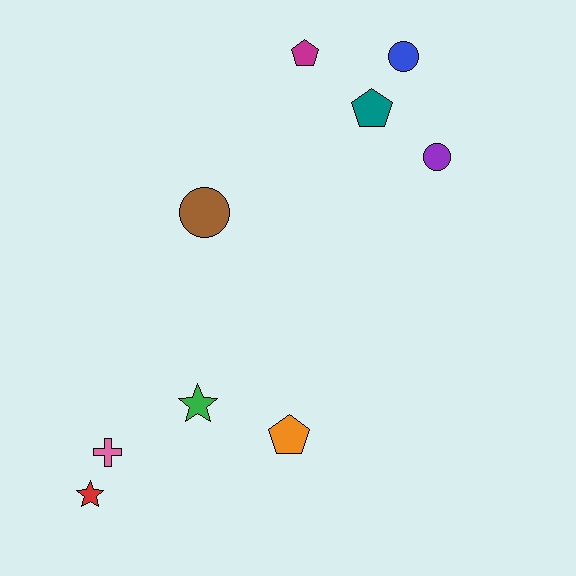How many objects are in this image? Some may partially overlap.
There are 9 objects.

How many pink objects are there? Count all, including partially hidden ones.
There is 1 pink object.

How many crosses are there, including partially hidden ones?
There is 1 cross.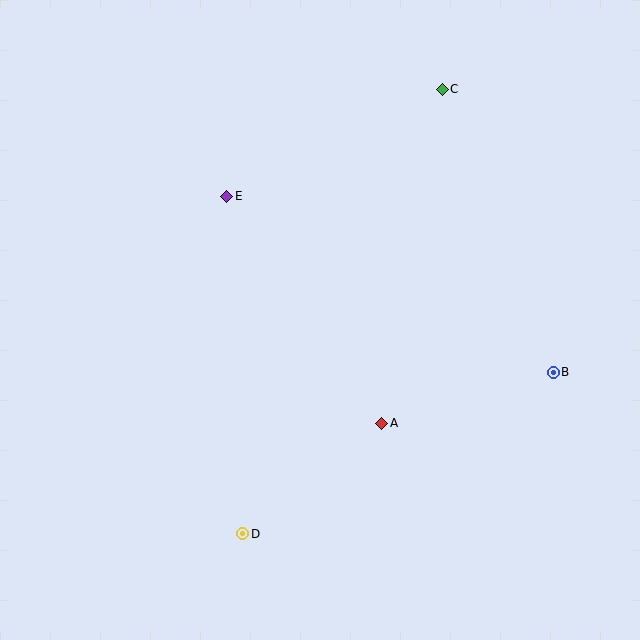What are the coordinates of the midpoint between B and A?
The midpoint between B and A is at (467, 398).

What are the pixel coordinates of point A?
Point A is at (382, 423).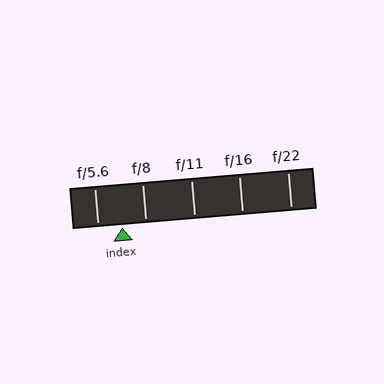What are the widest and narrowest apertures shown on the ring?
The widest aperture shown is f/5.6 and the narrowest is f/22.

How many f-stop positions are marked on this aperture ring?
There are 5 f-stop positions marked.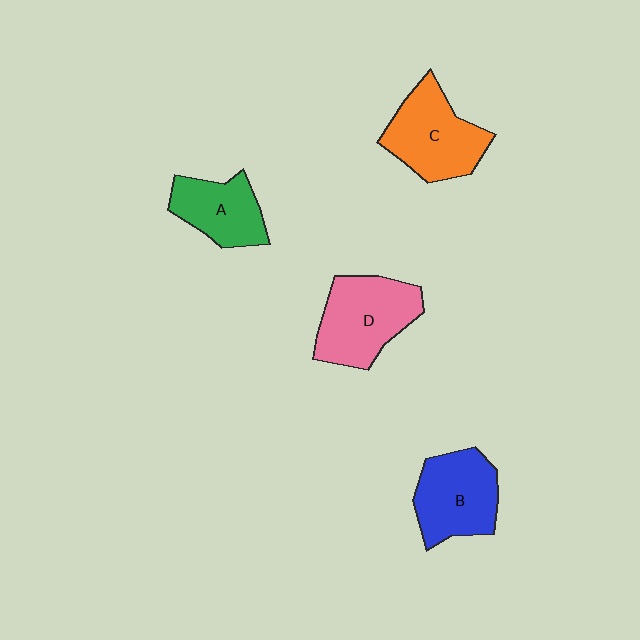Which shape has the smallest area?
Shape A (green).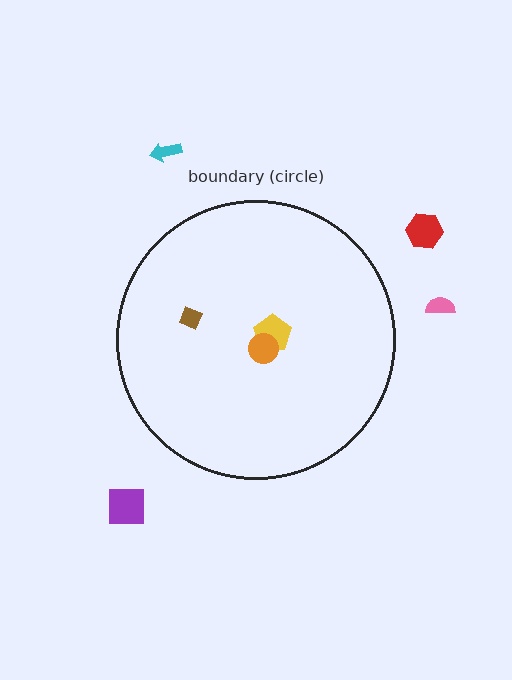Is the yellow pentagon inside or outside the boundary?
Inside.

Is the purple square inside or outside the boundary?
Outside.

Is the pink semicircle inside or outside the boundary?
Outside.